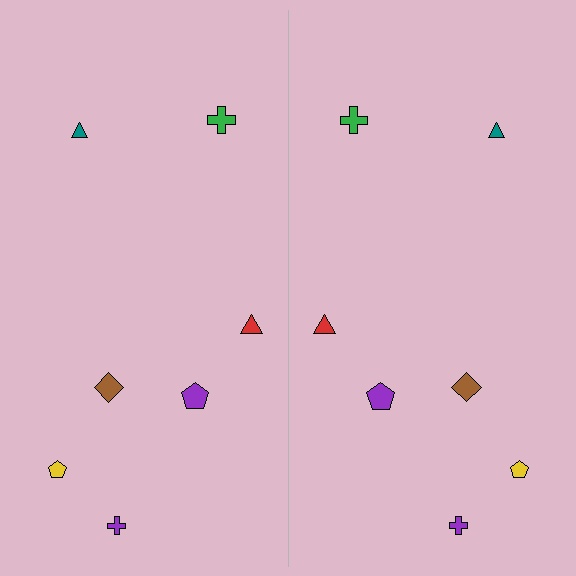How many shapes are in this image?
There are 14 shapes in this image.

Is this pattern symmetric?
Yes, this pattern has bilateral (reflection) symmetry.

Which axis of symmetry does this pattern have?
The pattern has a vertical axis of symmetry running through the center of the image.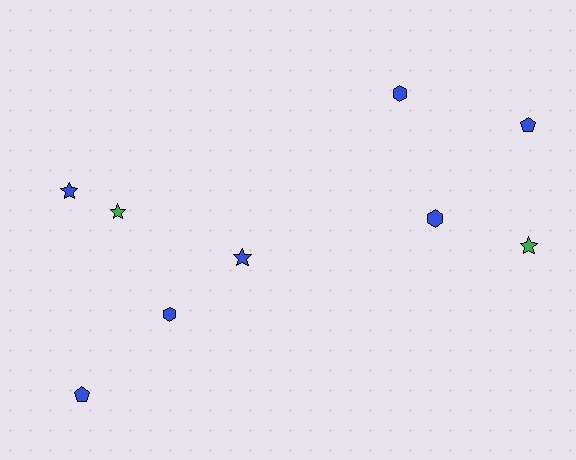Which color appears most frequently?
Blue, with 7 objects.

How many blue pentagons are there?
There are 2 blue pentagons.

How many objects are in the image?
There are 9 objects.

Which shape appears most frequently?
Star, with 4 objects.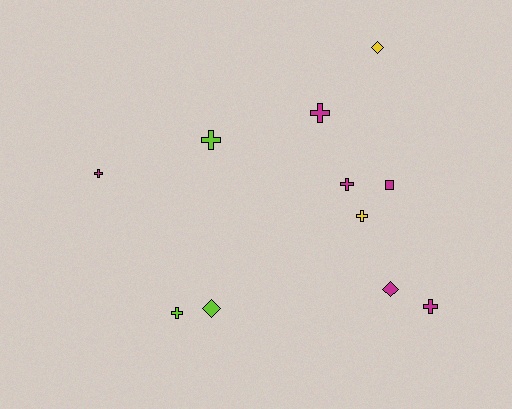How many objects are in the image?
There are 11 objects.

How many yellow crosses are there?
There is 1 yellow cross.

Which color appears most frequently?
Magenta, with 6 objects.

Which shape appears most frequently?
Cross, with 7 objects.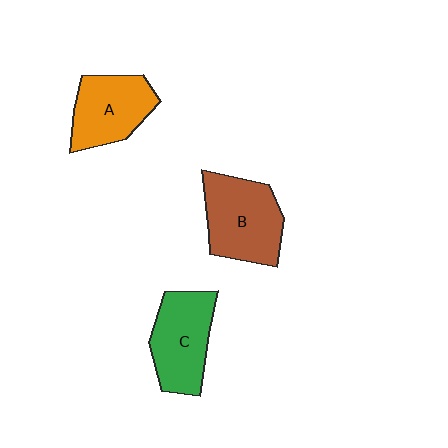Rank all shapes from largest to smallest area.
From largest to smallest: B (brown), C (green), A (orange).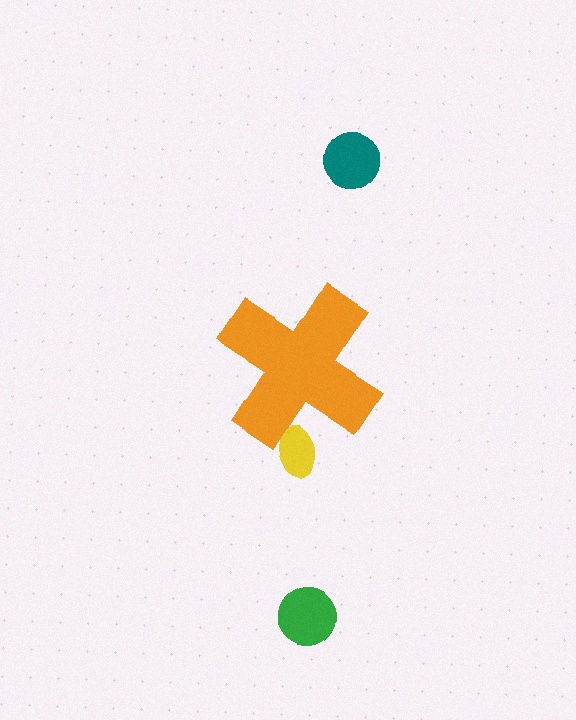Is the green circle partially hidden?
No, the green circle is fully visible.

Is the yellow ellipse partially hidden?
Yes, the yellow ellipse is partially hidden behind the orange cross.